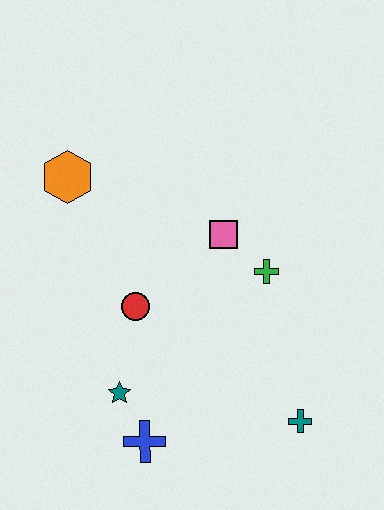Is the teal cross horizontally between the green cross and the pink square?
No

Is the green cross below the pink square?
Yes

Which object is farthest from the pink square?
The blue cross is farthest from the pink square.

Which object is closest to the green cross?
The pink square is closest to the green cross.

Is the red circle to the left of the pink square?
Yes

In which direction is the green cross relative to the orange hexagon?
The green cross is to the right of the orange hexagon.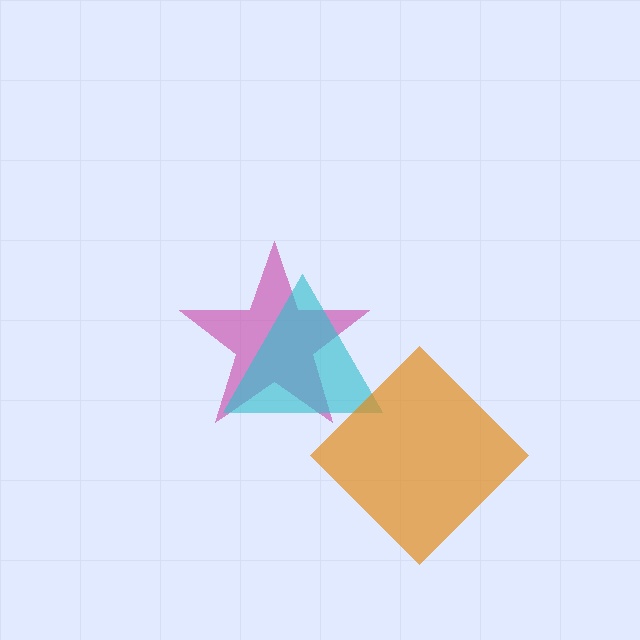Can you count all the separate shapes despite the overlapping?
Yes, there are 3 separate shapes.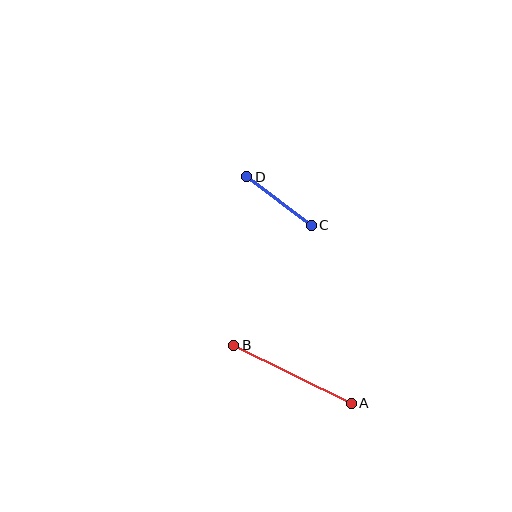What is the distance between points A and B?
The distance is approximately 131 pixels.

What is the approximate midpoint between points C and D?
The midpoint is at approximately (279, 201) pixels.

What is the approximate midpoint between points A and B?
The midpoint is at approximately (293, 374) pixels.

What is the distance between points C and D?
The distance is approximately 81 pixels.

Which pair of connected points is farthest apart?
Points A and B are farthest apart.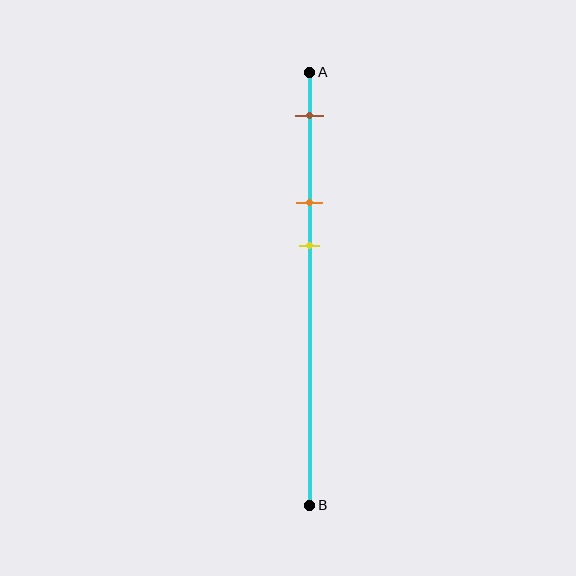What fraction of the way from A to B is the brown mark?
The brown mark is approximately 10% (0.1) of the way from A to B.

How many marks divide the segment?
There are 3 marks dividing the segment.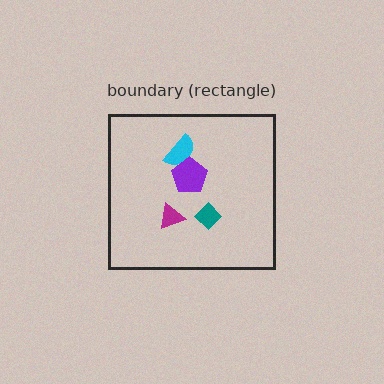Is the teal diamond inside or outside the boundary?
Inside.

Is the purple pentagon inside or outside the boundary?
Inside.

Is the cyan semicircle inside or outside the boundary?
Inside.